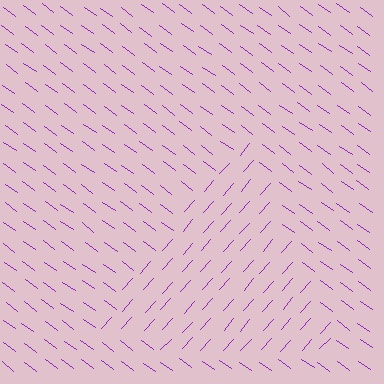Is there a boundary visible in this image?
Yes, there is a texture boundary formed by a change in line orientation.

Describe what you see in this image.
The image is filled with small purple line segments. A triangle region in the image has lines oriented differently from the surrounding lines, creating a visible texture boundary.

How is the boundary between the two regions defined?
The boundary is defined purely by a change in line orientation (approximately 84 degrees difference). All lines are the same color and thickness.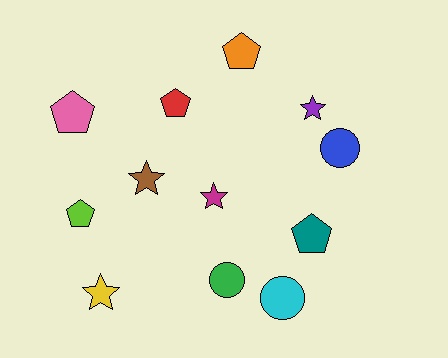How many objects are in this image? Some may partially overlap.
There are 12 objects.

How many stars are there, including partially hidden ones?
There are 4 stars.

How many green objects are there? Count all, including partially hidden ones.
There is 1 green object.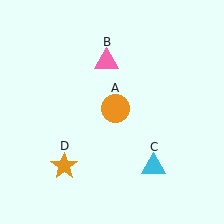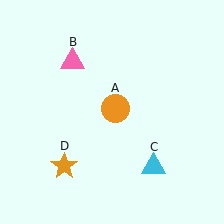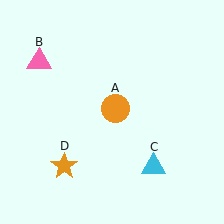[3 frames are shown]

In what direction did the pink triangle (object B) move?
The pink triangle (object B) moved left.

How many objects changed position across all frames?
1 object changed position: pink triangle (object B).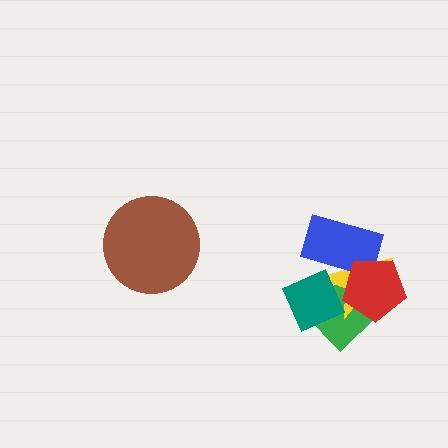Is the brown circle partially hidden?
No, no other shape covers it.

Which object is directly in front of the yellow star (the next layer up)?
The teal diamond is directly in front of the yellow star.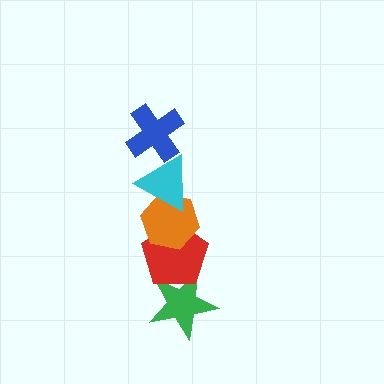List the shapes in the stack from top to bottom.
From top to bottom: the blue cross, the cyan triangle, the orange hexagon, the red pentagon, the green star.